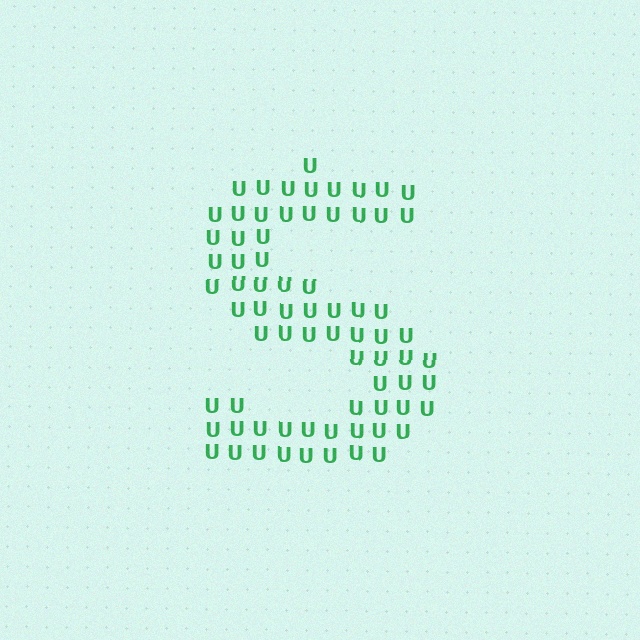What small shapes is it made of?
It is made of small letter U's.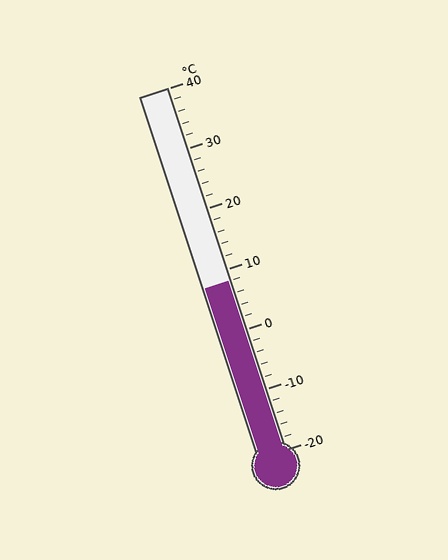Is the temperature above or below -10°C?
The temperature is above -10°C.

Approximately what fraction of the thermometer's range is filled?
The thermometer is filled to approximately 45% of its range.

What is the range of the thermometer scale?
The thermometer scale ranges from -20°C to 40°C.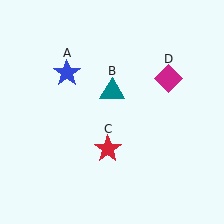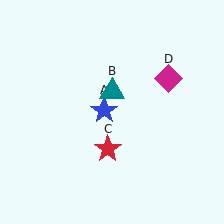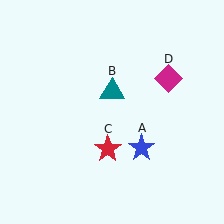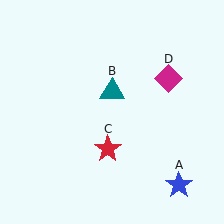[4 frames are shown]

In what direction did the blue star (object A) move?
The blue star (object A) moved down and to the right.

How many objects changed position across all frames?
1 object changed position: blue star (object A).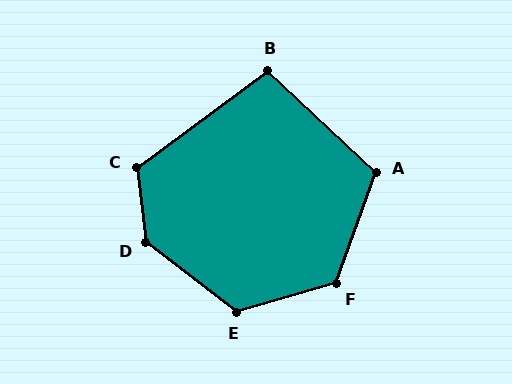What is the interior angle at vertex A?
Approximately 113 degrees (obtuse).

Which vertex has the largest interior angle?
D, at approximately 134 degrees.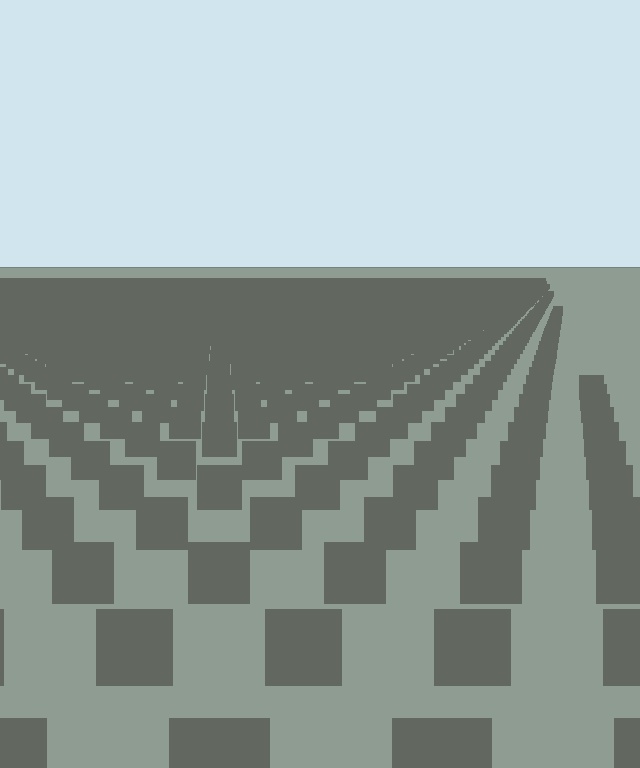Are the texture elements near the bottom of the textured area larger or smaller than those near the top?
Larger. Near the bottom, elements are closer to the viewer and appear at a bigger on-screen size.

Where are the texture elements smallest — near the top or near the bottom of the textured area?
Near the top.